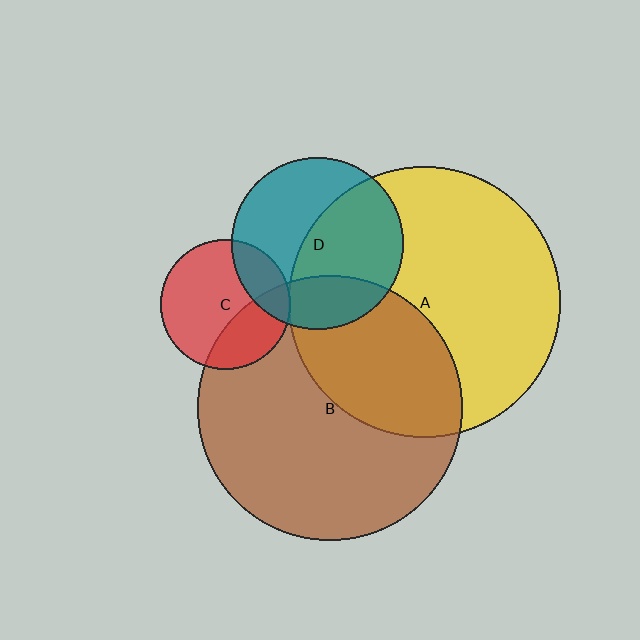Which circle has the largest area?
Circle A (yellow).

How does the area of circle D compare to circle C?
Approximately 1.7 times.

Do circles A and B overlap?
Yes.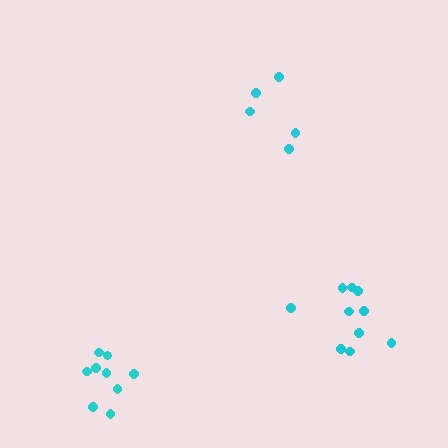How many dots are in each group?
Group 1: 9 dots, Group 2: 5 dots, Group 3: 10 dots (24 total).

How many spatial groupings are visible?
There are 3 spatial groupings.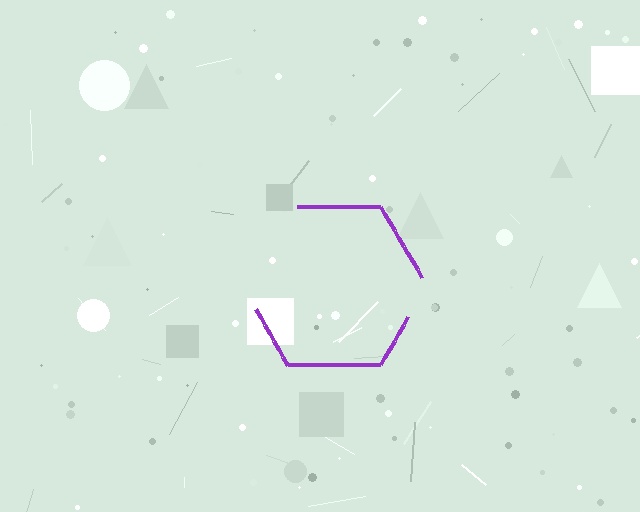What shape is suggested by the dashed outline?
The dashed outline suggests a hexagon.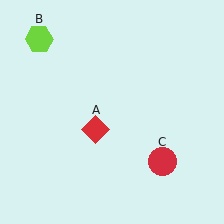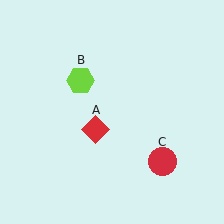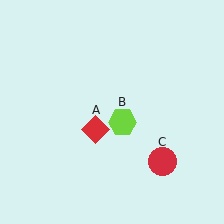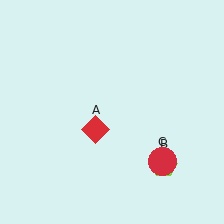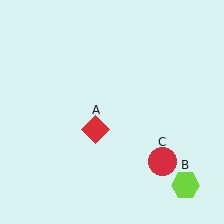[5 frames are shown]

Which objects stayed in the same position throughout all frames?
Red diamond (object A) and red circle (object C) remained stationary.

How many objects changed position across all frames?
1 object changed position: lime hexagon (object B).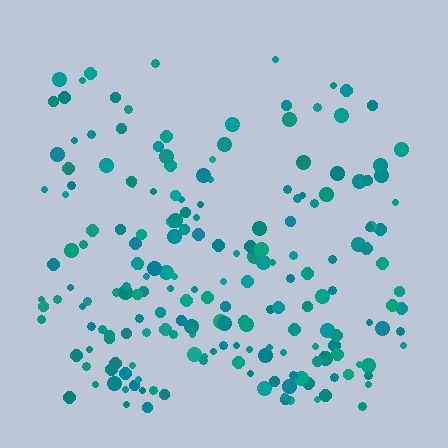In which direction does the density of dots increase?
From top to bottom, with the bottom side densest.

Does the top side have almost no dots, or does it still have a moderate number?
Still a moderate number, just noticeably fewer than the bottom.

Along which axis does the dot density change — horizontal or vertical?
Vertical.